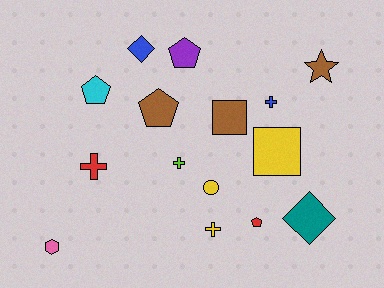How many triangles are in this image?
There are no triangles.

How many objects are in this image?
There are 15 objects.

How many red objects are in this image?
There are 2 red objects.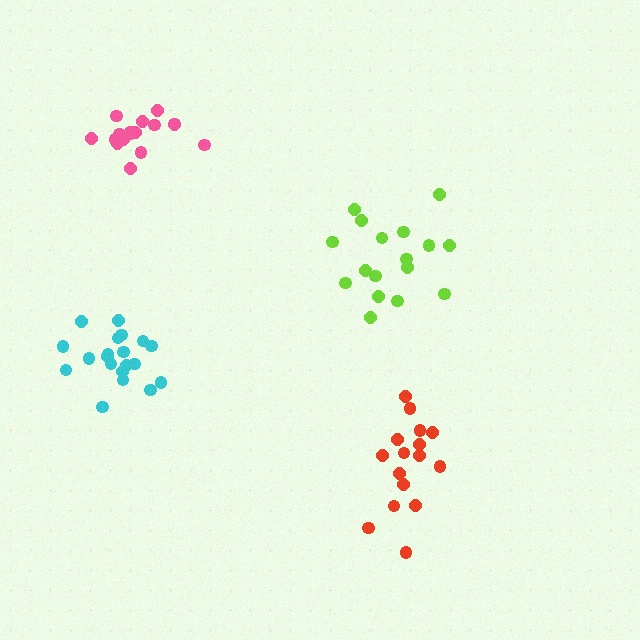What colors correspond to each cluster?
The clusters are colored: pink, red, cyan, lime.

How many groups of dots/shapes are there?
There are 4 groups.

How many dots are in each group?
Group 1: 17 dots, Group 2: 16 dots, Group 3: 20 dots, Group 4: 17 dots (70 total).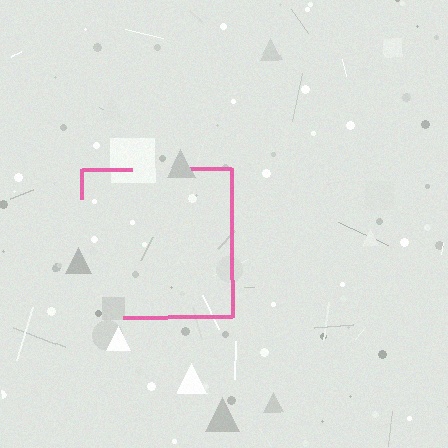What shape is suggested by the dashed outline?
The dashed outline suggests a square.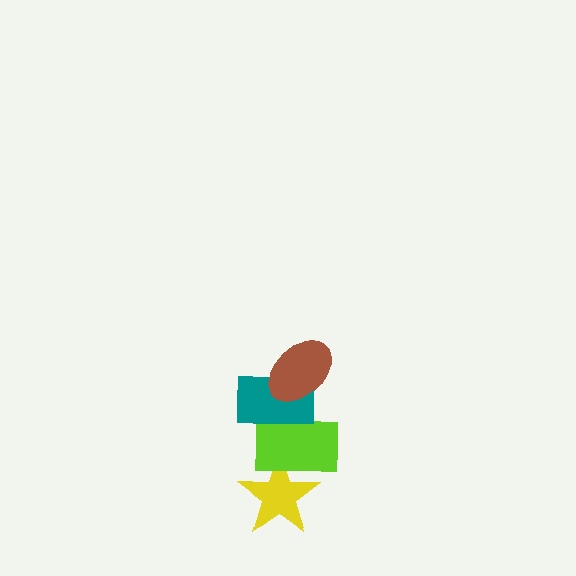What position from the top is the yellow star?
The yellow star is 4th from the top.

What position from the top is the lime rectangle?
The lime rectangle is 3rd from the top.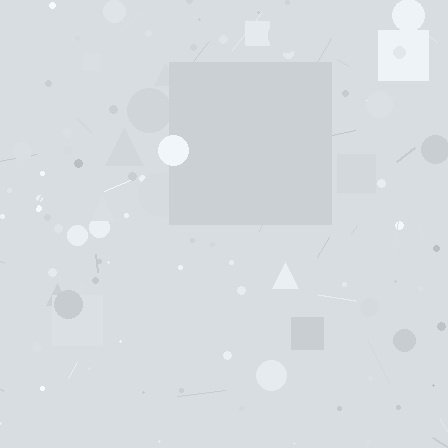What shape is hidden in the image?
A square is hidden in the image.